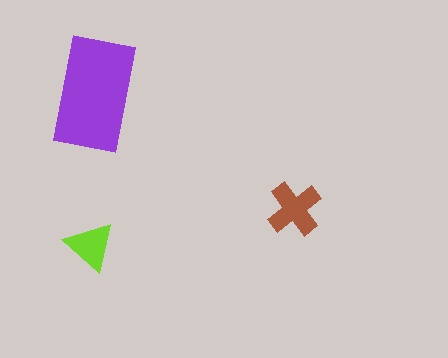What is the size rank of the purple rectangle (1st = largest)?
1st.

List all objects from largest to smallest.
The purple rectangle, the brown cross, the lime triangle.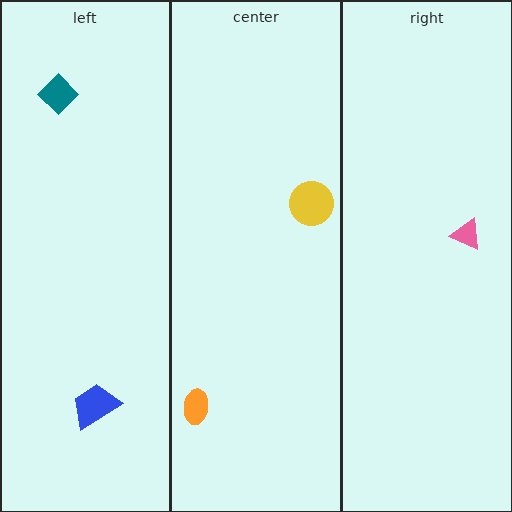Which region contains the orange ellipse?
The center region.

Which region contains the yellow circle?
The center region.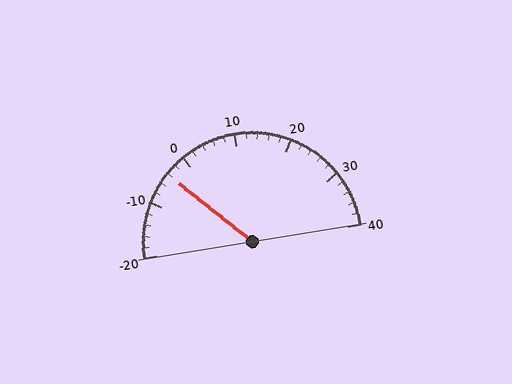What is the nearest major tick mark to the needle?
The nearest major tick mark is 0.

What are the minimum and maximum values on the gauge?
The gauge ranges from -20 to 40.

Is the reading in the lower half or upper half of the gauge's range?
The reading is in the lower half of the range (-20 to 40).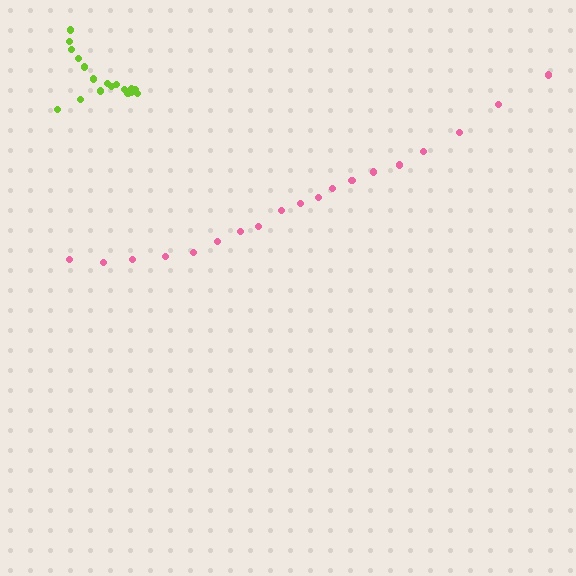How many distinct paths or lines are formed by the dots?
There are 2 distinct paths.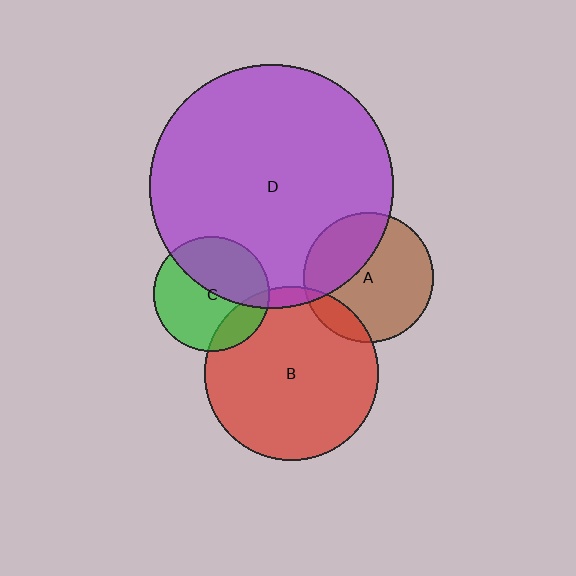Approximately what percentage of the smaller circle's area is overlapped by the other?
Approximately 35%.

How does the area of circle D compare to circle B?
Approximately 2.0 times.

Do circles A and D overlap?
Yes.